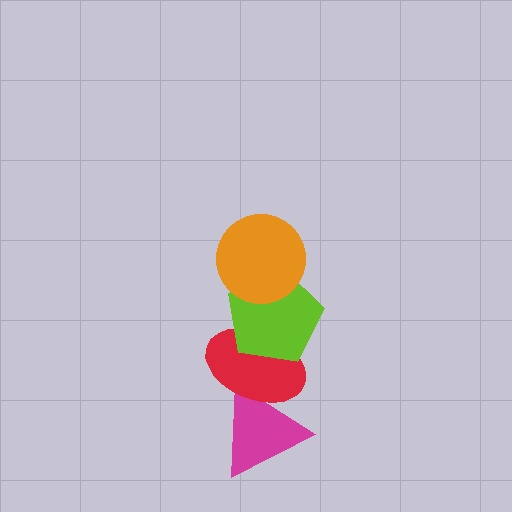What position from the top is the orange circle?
The orange circle is 1st from the top.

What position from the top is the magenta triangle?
The magenta triangle is 4th from the top.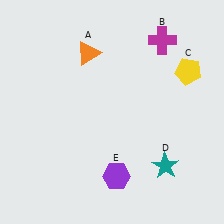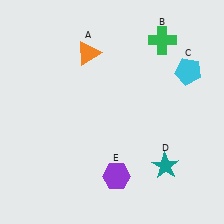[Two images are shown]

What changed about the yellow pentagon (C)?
In Image 1, C is yellow. In Image 2, it changed to cyan.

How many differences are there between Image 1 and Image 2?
There are 2 differences between the two images.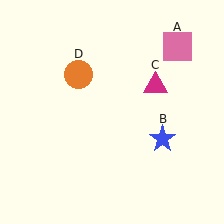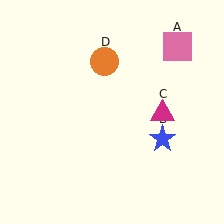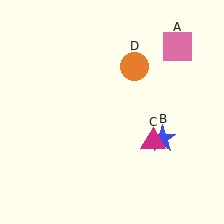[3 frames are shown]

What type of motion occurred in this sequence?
The magenta triangle (object C), orange circle (object D) rotated clockwise around the center of the scene.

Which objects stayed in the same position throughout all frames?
Pink square (object A) and blue star (object B) remained stationary.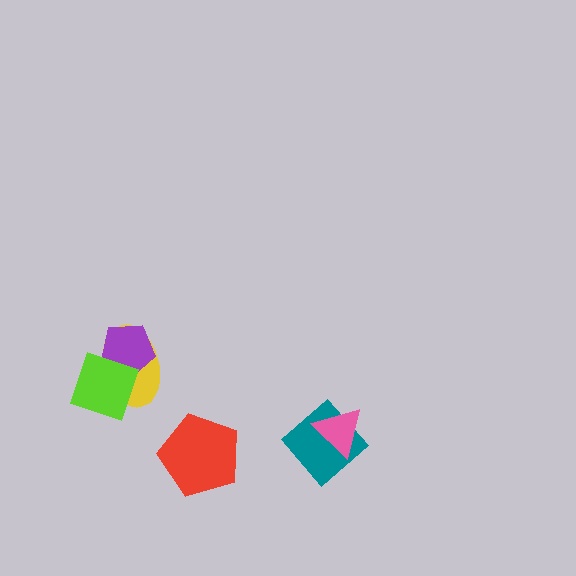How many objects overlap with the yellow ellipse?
2 objects overlap with the yellow ellipse.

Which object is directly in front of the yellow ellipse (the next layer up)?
The purple pentagon is directly in front of the yellow ellipse.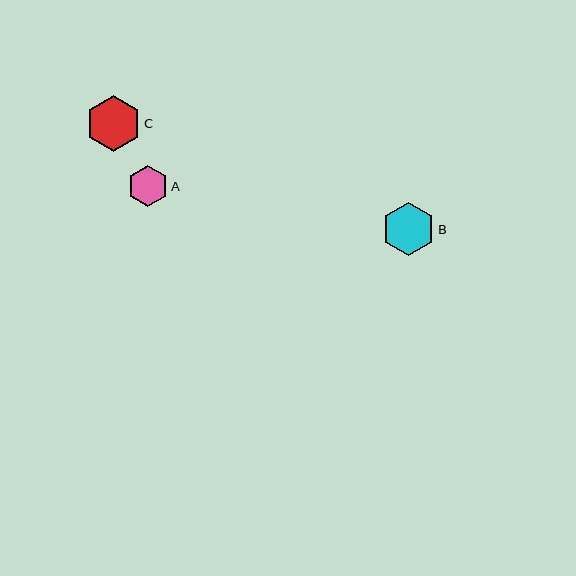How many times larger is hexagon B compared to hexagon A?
Hexagon B is approximately 1.3 times the size of hexagon A.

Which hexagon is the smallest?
Hexagon A is the smallest with a size of approximately 41 pixels.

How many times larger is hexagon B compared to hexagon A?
Hexagon B is approximately 1.3 times the size of hexagon A.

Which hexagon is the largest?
Hexagon C is the largest with a size of approximately 56 pixels.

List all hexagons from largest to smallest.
From largest to smallest: C, B, A.